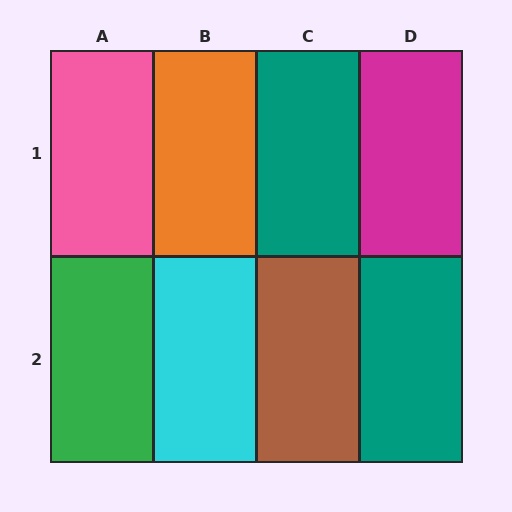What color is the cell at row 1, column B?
Orange.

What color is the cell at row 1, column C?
Teal.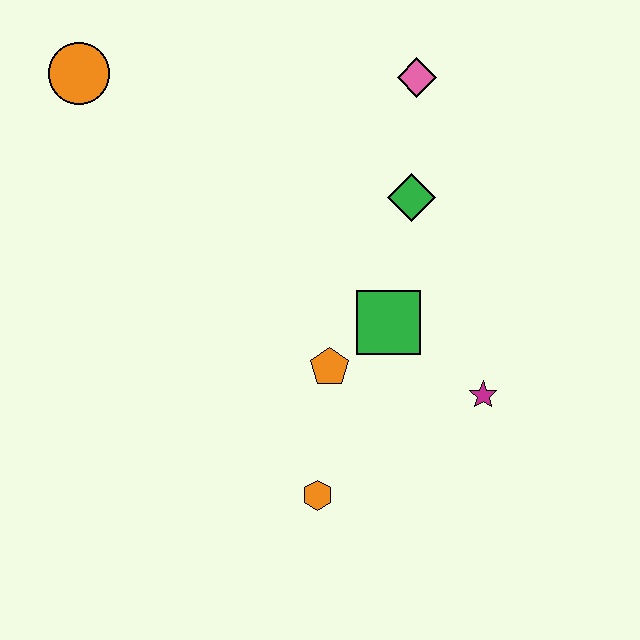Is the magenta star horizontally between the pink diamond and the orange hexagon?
No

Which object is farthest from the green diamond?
The orange circle is farthest from the green diamond.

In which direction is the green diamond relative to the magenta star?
The green diamond is above the magenta star.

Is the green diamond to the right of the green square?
Yes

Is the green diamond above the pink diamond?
No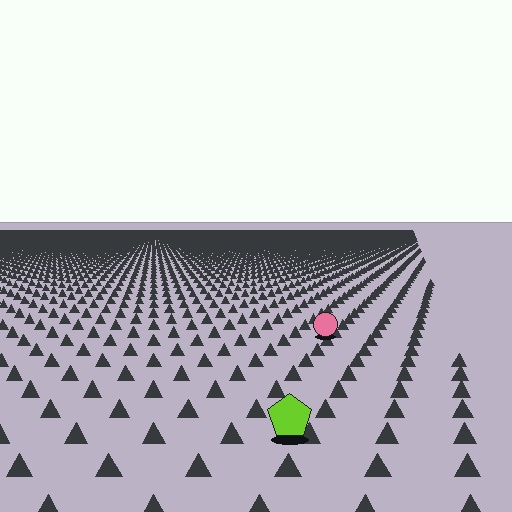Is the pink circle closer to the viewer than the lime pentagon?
No. The lime pentagon is closer — you can tell from the texture gradient: the ground texture is coarser near it.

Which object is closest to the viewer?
The lime pentagon is closest. The texture marks near it are larger and more spread out.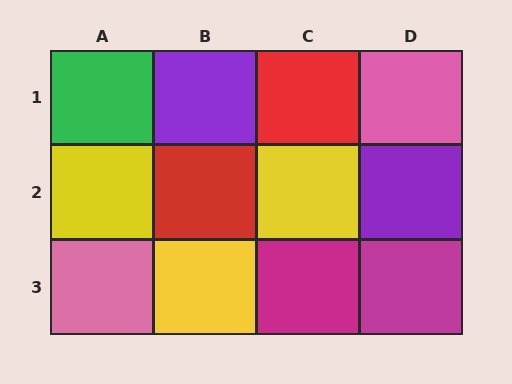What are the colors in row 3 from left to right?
Pink, yellow, magenta, magenta.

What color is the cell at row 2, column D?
Purple.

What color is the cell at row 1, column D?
Pink.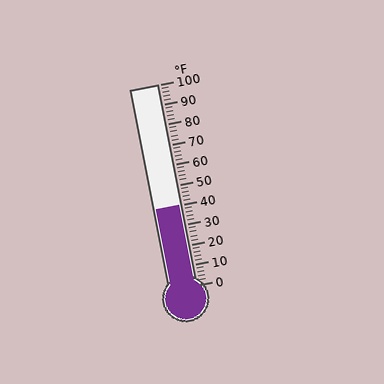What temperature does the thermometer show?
The thermometer shows approximately 40°F.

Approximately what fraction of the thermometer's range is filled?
The thermometer is filled to approximately 40% of its range.